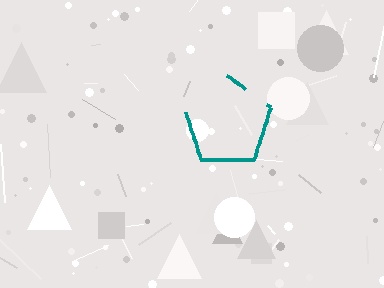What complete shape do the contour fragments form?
The contour fragments form a pentagon.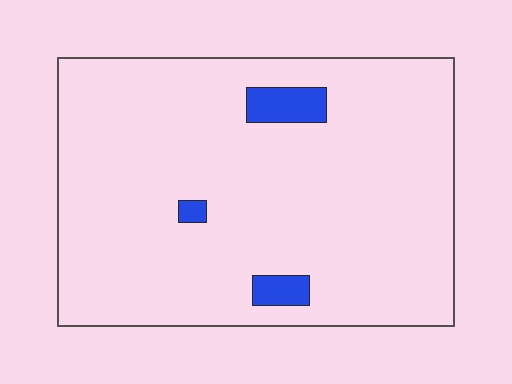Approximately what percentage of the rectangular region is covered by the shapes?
Approximately 5%.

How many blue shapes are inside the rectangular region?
3.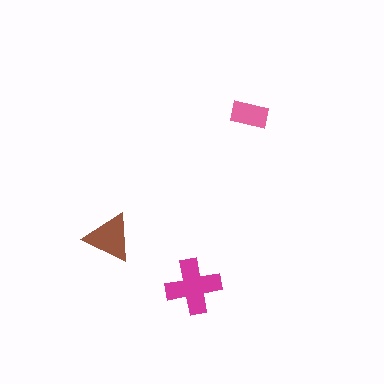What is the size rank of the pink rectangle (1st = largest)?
3rd.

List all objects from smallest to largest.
The pink rectangle, the brown triangle, the magenta cross.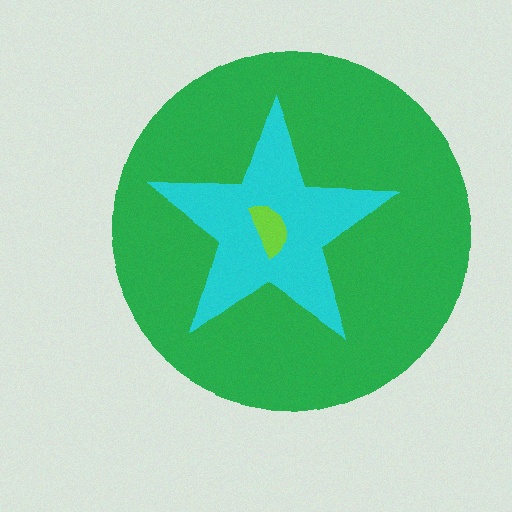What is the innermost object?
The lime semicircle.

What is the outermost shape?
The green circle.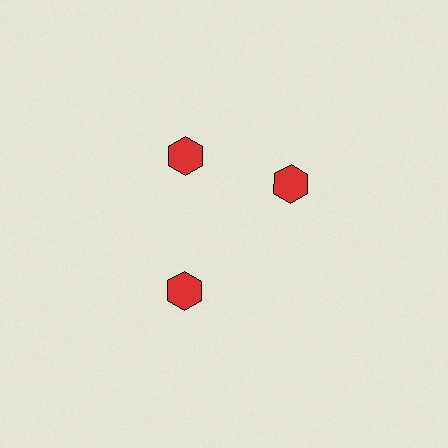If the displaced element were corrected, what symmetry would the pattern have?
It would have 3-fold rotational symmetry — the pattern would map onto itself every 120 degrees.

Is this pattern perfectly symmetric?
No. The 3 red hexagons are arranged in a ring, but one element near the 3 o'clock position is rotated out of alignment along the ring, breaking the 3-fold rotational symmetry.